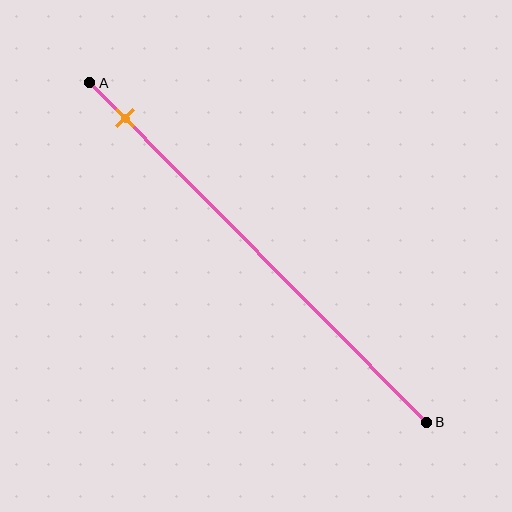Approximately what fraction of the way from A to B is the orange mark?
The orange mark is approximately 10% of the way from A to B.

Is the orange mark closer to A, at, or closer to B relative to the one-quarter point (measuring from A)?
The orange mark is closer to point A than the one-quarter point of segment AB.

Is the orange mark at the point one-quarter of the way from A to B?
No, the mark is at about 10% from A, not at the 25% one-quarter point.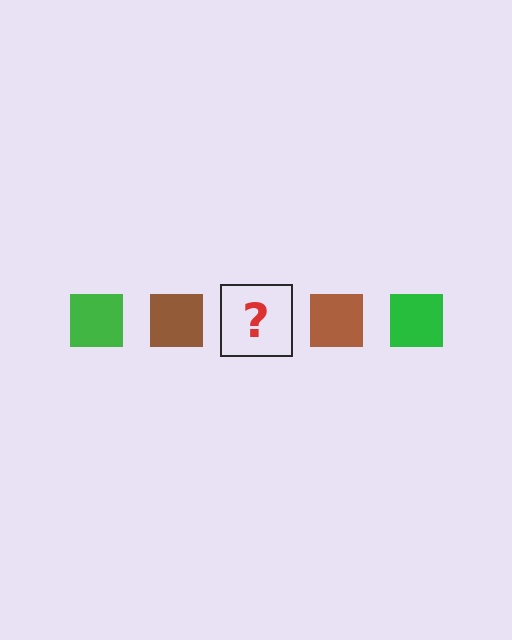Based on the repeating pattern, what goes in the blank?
The blank should be a green square.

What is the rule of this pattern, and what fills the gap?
The rule is that the pattern cycles through green, brown squares. The gap should be filled with a green square.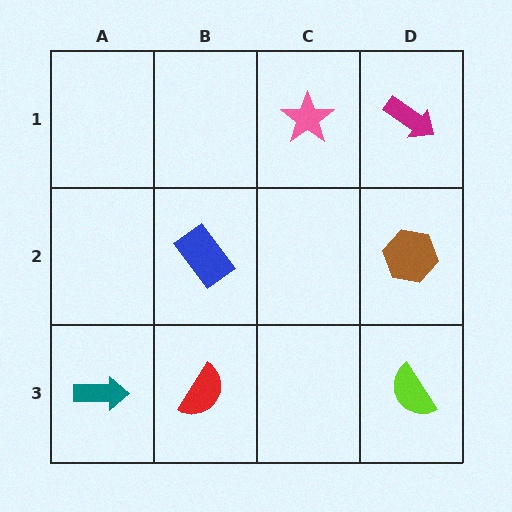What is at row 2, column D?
A brown hexagon.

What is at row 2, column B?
A blue rectangle.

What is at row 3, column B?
A red semicircle.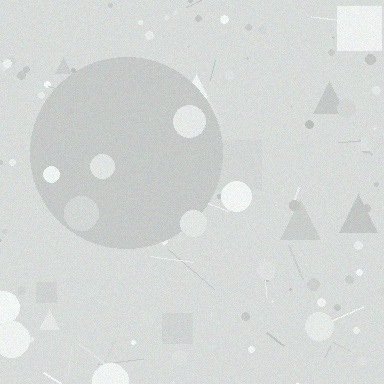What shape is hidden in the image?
A circle is hidden in the image.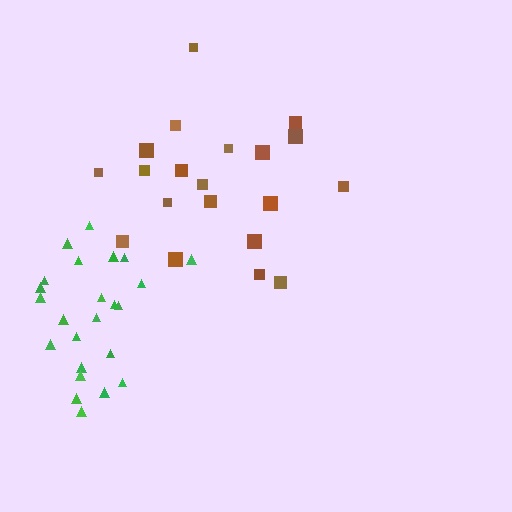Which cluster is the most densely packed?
Green.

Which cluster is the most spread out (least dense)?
Brown.